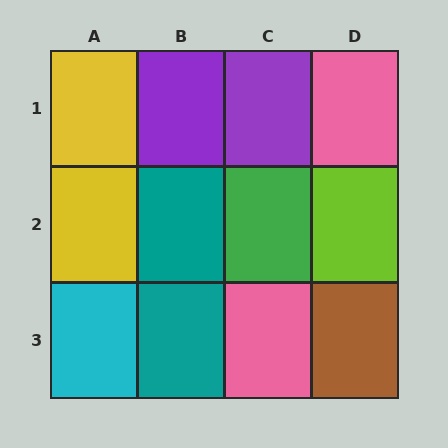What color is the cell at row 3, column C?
Pink.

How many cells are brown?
1 cell is brown.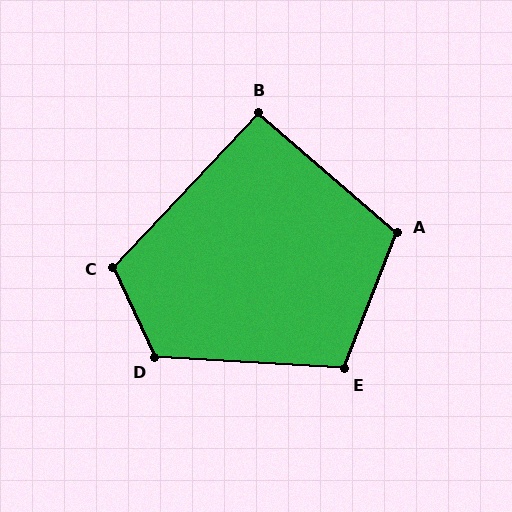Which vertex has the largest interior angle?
D, at approximately 118 degrees.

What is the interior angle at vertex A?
Approximately 110 degrees (obtuse).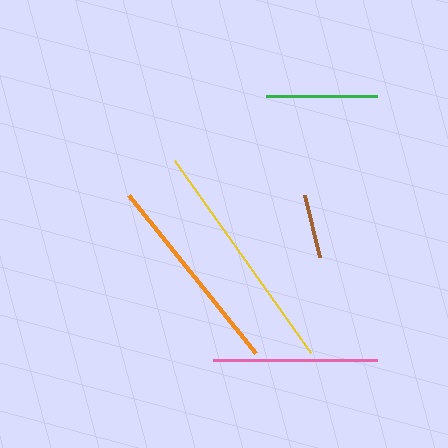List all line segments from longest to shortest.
From longest to shortest: yellow, orange, pink, green, brown.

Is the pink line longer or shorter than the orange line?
The orange line is longer than the pink line.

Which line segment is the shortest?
The brown line is the shortest at approximately 64 pixels.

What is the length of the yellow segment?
The yellow segment is approximately 236 pixels long.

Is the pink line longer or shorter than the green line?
The pink line is longer than the green line.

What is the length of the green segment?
The green segment is approximately 111 pixels long.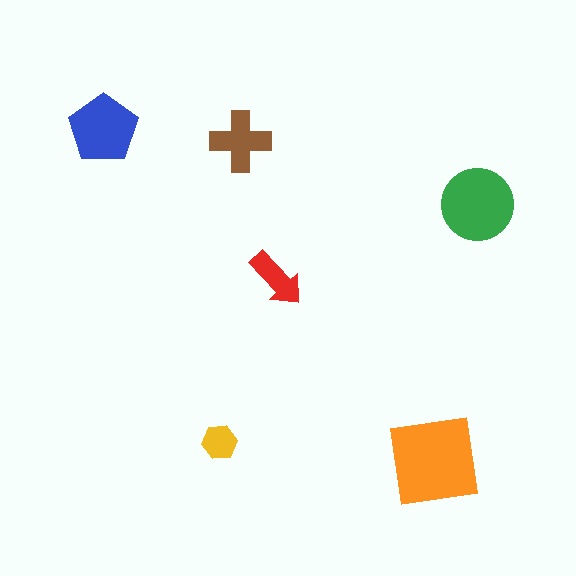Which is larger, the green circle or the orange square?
The orange square.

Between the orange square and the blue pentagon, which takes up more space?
The orange square.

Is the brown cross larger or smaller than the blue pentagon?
Smaller.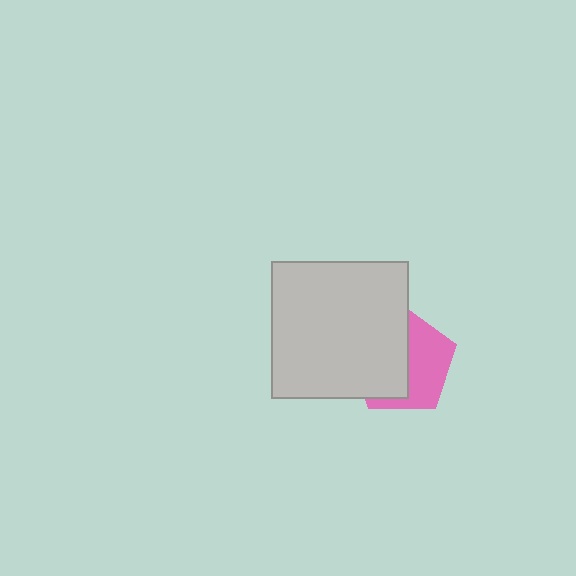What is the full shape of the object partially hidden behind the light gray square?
The partially hidden object is a pink pentagon.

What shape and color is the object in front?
The object in front is a light gray square.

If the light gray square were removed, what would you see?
You would see the complete pink pentagon.